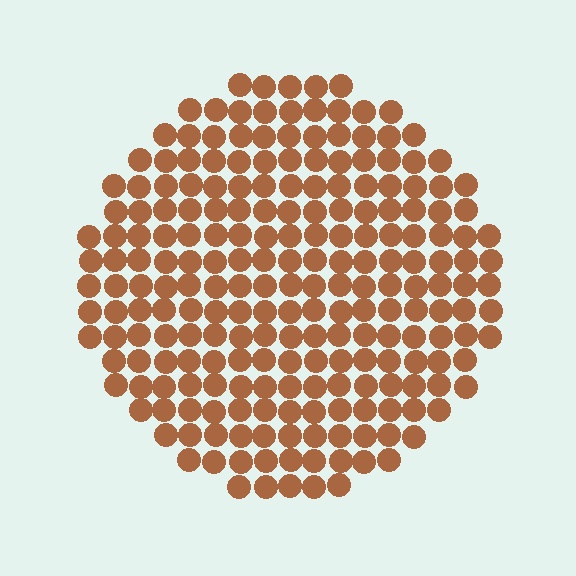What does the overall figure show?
The overall figure shows a circle.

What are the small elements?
The small elements are circles.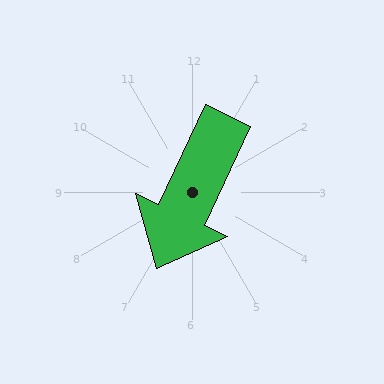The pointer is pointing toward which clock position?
Roughly 7 o'clock.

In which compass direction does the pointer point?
Southwest.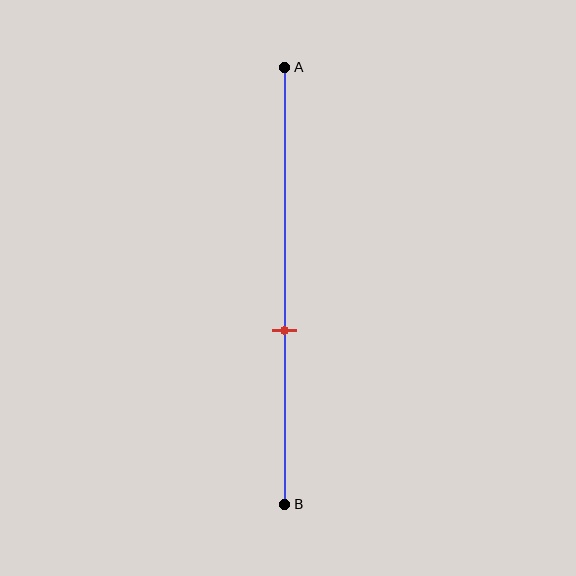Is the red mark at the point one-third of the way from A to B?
No, the mark is at about 60% from A, not at the 33% one-third point.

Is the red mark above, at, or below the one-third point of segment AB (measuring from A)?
The red mark is below the one-third point of segment AB.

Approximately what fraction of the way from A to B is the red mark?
The red mark is approximately 60% of the way from A to B.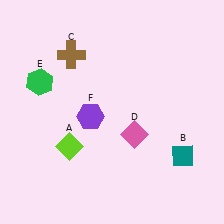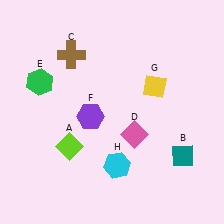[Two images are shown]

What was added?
A yellow diamond (G), a cyan hexagon (H) were added in Image 2.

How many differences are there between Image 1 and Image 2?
There are 2 differences between the two images.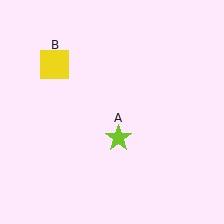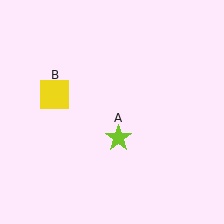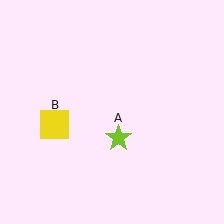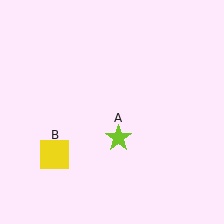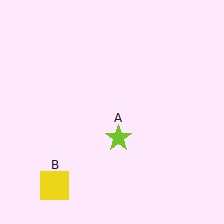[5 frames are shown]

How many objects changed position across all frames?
1 object changed position: yellow square (object B).